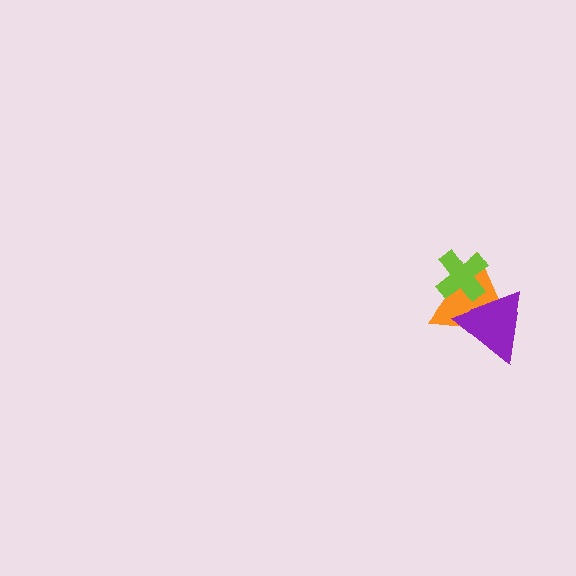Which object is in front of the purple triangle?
The lime cross is in front of the purple triangle.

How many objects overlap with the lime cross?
2 objects overlap with the lime cross.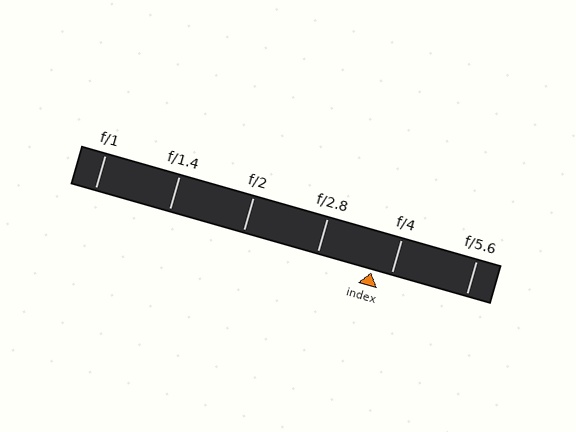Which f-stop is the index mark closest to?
The index mark is closest to f/4.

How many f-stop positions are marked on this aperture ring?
There are 6 f-stop positions marked.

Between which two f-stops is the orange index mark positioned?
The index mark is between f/2.8 and f/4.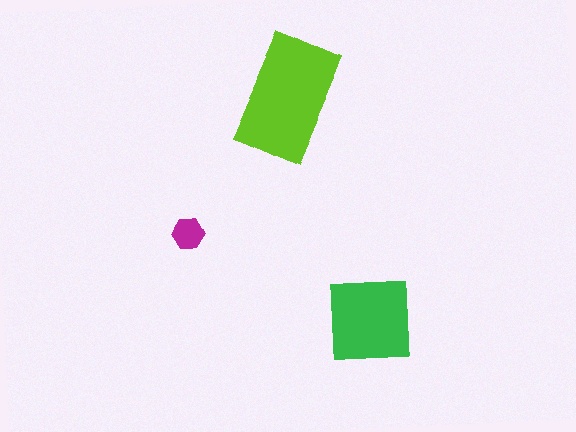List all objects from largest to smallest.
The lime rectangle, the green square, the magenta hexagon.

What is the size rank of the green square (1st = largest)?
2nd.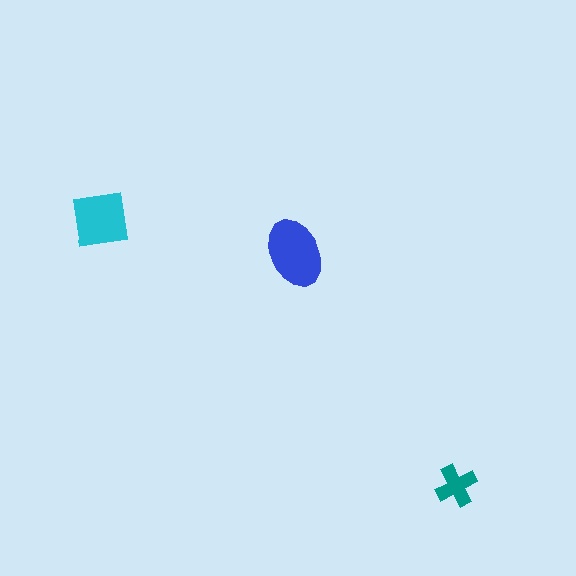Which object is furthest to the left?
The cyan square is leftmost.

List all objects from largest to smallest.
The blue ellipse, the cyan square, the teal cross.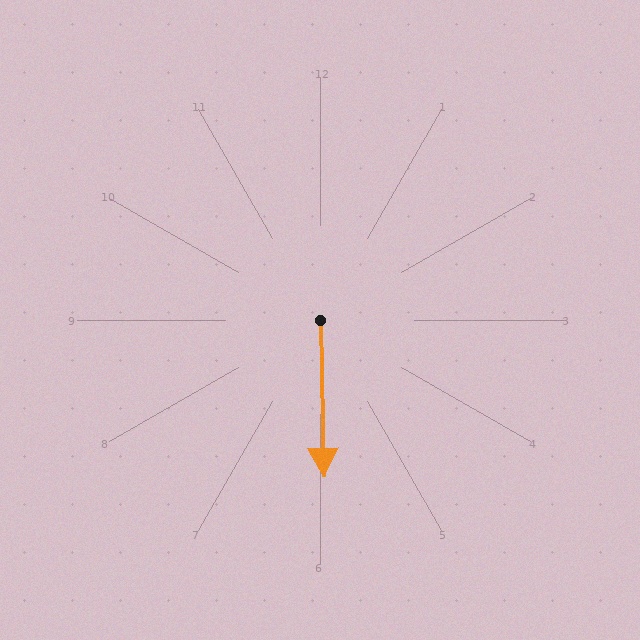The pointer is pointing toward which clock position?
Roughly 6 o'clock.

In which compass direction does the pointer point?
South.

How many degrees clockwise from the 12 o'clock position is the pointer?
Approximately 179 degrees.